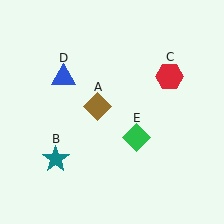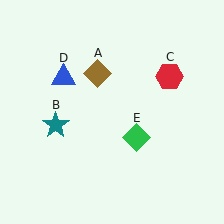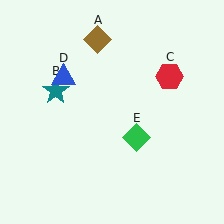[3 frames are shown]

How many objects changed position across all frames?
2 objects changed position: brown diamond (object A), teal star (object B).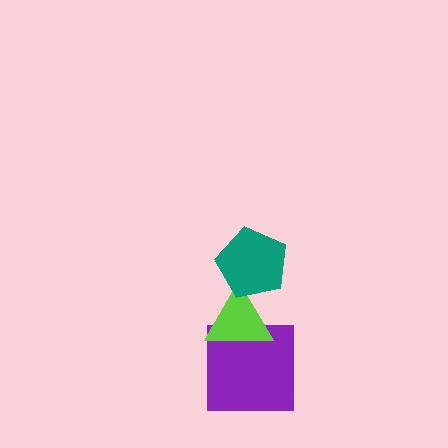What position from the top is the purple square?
The purple square is 3rd from the top.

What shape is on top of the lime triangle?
The teal pentagon is on top of the lime triangle.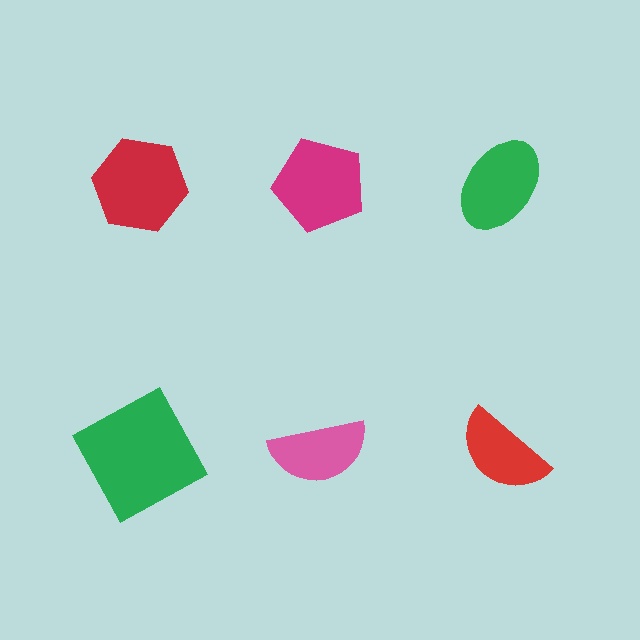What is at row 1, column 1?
A red hexagon.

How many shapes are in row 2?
3 shapes.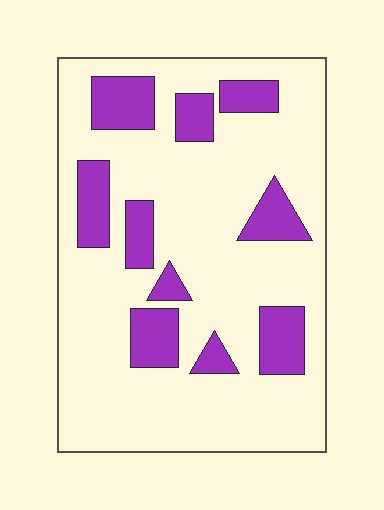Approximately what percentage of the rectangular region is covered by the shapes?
Approximately 20%.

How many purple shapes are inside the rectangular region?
10.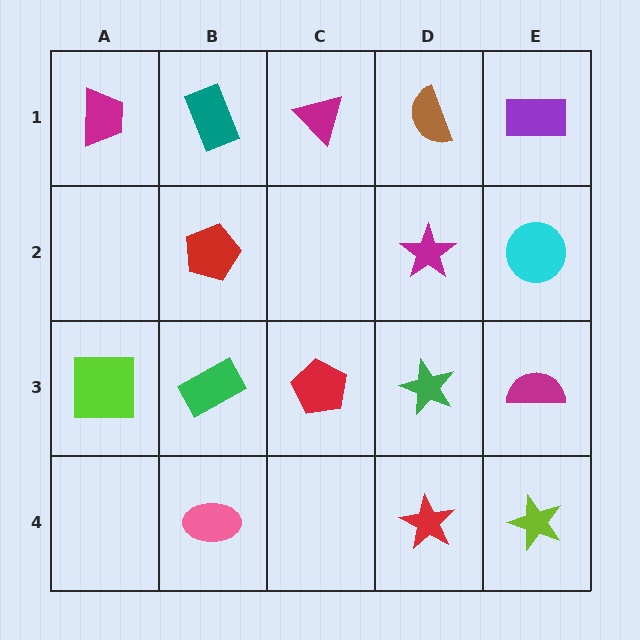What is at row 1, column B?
A teal rectangle.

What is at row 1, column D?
A brown semicircle.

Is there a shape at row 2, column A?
No, that cell is empty.